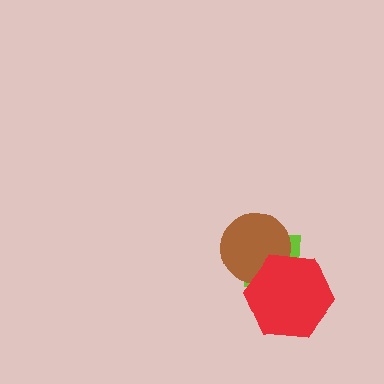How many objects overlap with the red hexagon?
2 objects overlap with the red hexagon.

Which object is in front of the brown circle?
The red hexagon is in front of the brown circle.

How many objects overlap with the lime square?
2 objects overlap with the lime square.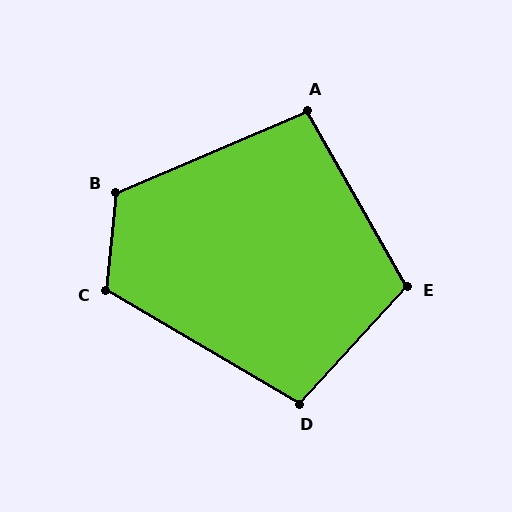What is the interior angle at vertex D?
Approximately 102 degrees (obtuse).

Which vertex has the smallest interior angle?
A, at approximately 96 degrees.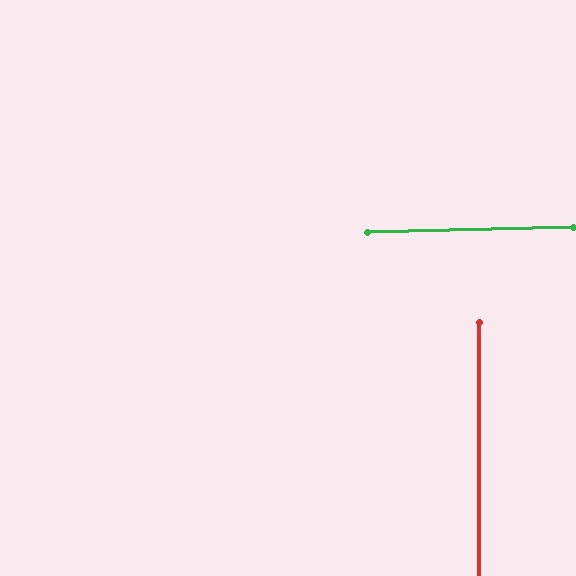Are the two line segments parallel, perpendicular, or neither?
Perpendicular — they meet at approximately 89°.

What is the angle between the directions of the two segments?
Approximately 89 degrees.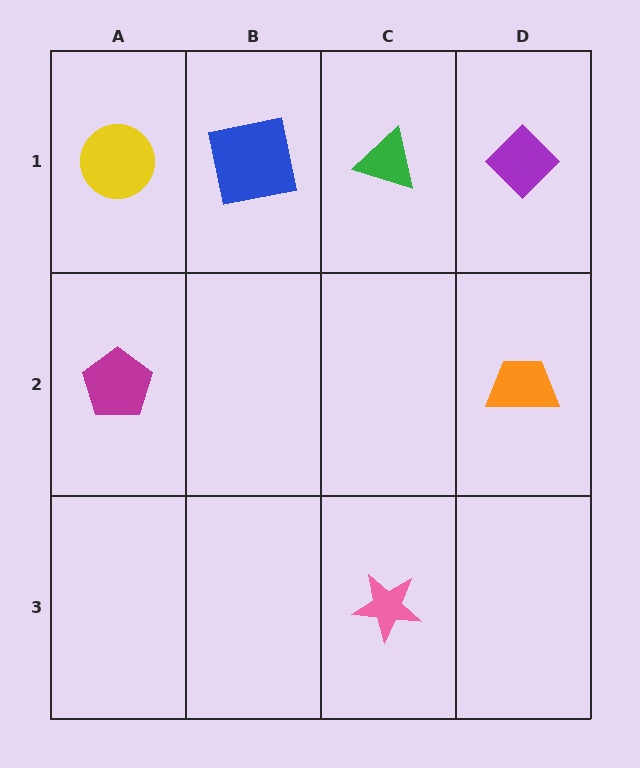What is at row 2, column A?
A magenta pentagon.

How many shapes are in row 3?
1 shape.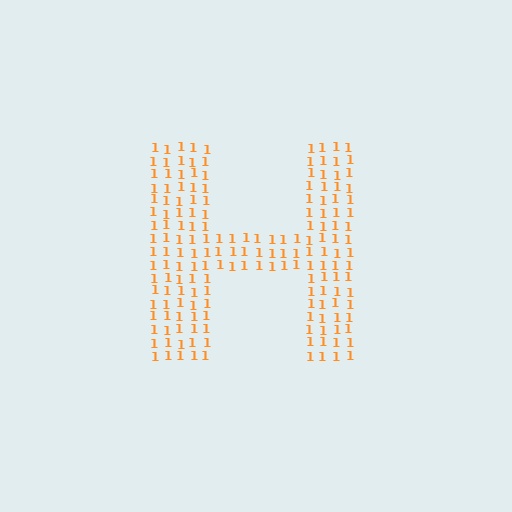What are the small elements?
The small elements are digit 1's.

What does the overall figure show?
The overall figure shows the letter H.